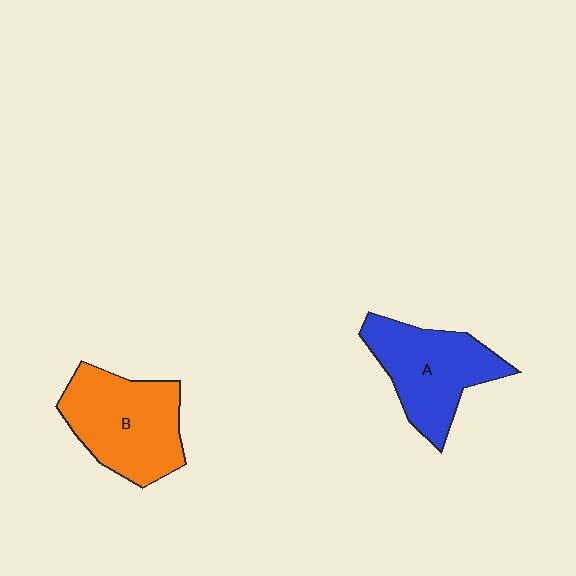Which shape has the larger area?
Shape B (orange).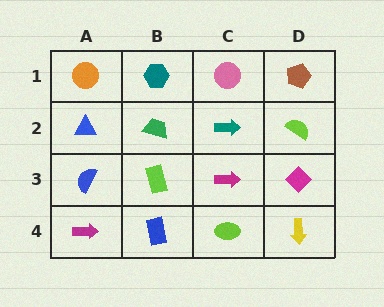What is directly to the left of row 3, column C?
A lime rectangle.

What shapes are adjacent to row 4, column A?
A blue semicircle (row 3, column A), a blue rectangle (row 4, column B).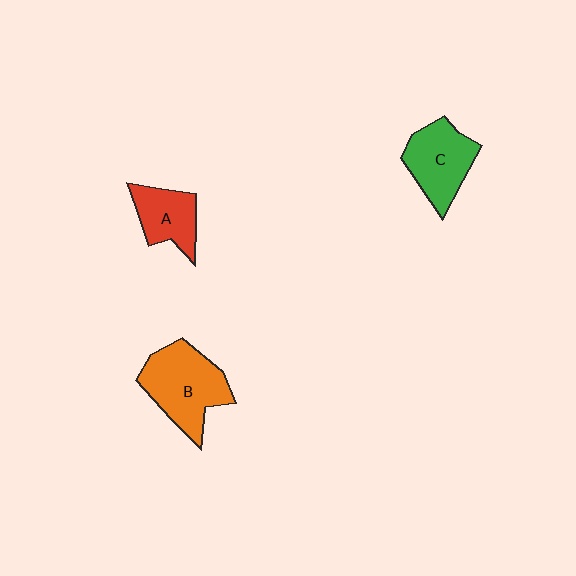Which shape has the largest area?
Shape B (orange).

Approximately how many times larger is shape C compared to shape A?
Approximately 1.3 times.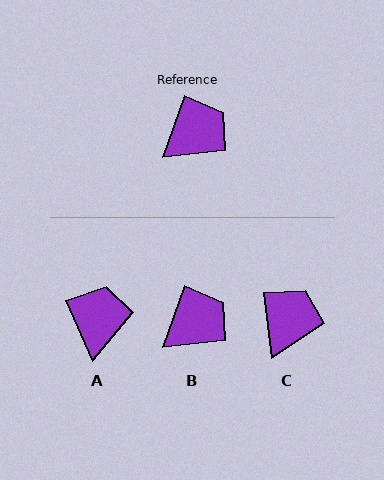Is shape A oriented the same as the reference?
No, it is off by about 43 degrees.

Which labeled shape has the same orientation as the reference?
B.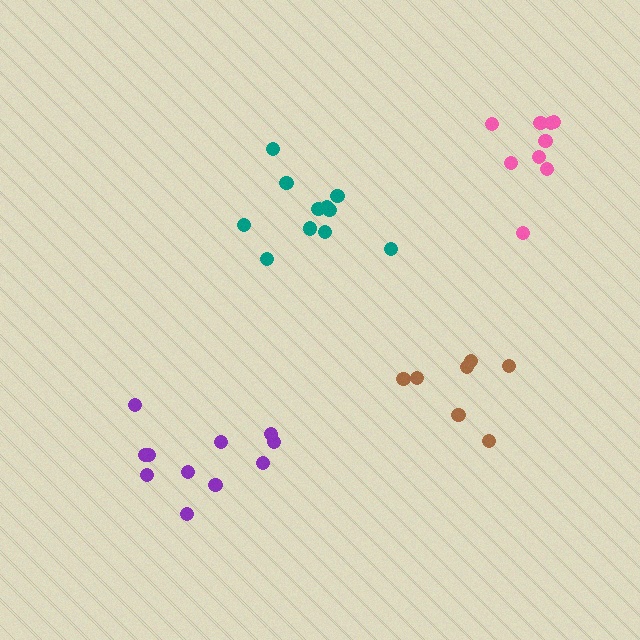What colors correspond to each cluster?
The clusters are colored: purple, teal, brown, pink.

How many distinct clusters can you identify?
There are 4 distinct clusters.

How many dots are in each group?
Group 1: 11 dots, Group 2: 11 dots, Group 3: 7 dots, Group 4: 9 dots (38 total).